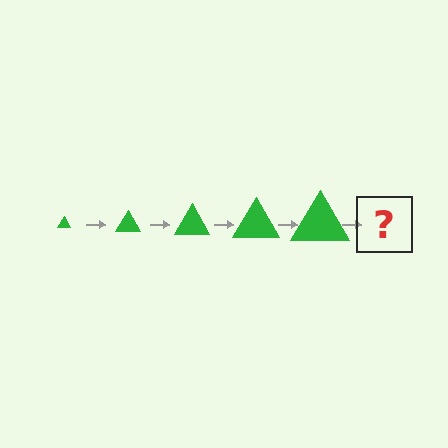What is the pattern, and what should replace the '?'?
The pattern is that the triangle gets progressively larger each step. The '?' should be a green triangle, larger than the previous one.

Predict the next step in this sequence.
The next step is a green triangle, larger than the previous one.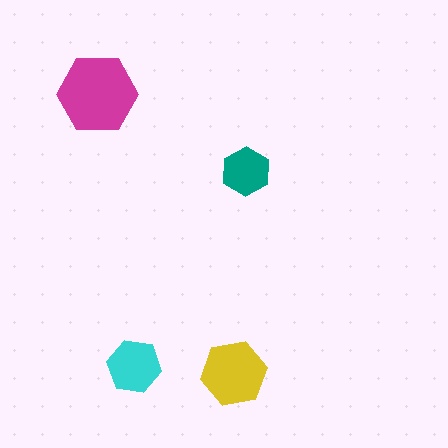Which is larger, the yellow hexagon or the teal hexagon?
The yellow one.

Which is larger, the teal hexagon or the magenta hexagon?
The magenta one.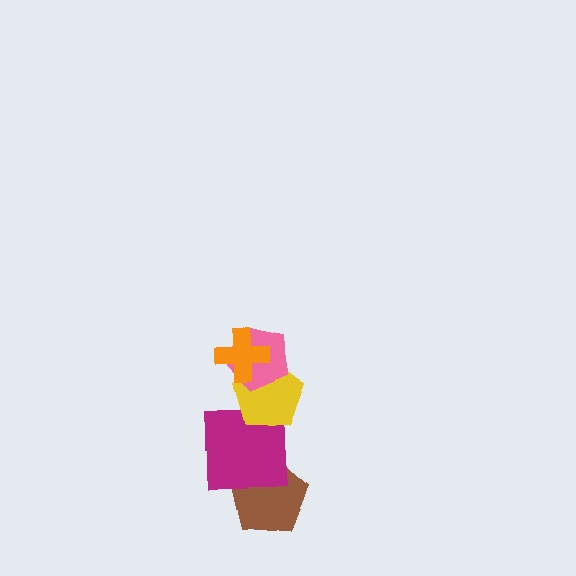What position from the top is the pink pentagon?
The pink pentagon is 2nd from the top.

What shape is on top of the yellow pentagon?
The pink pentagon is on top of the yellow pentagon.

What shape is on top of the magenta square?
The yellow pentagon is on top of the magenta square.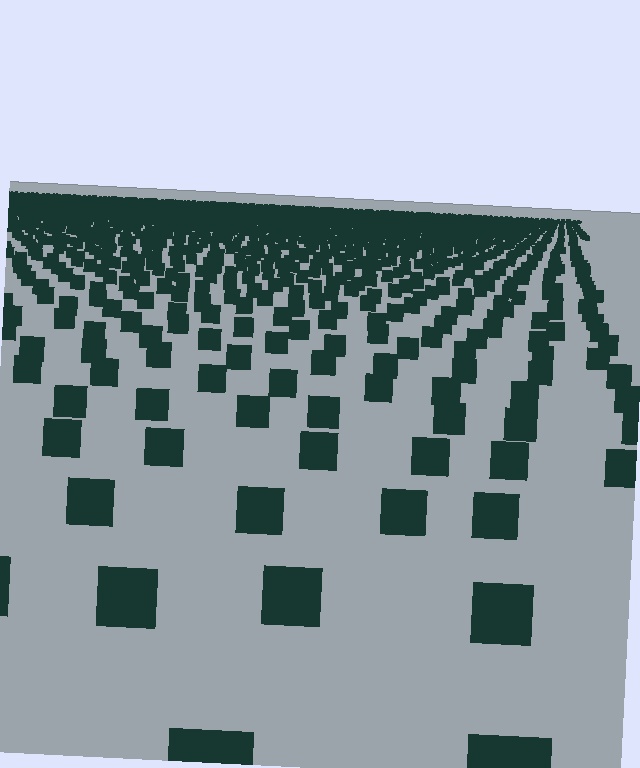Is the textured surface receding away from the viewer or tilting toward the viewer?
The surface is receding away from the viewer. Texture elements get smaller and denser toward the top.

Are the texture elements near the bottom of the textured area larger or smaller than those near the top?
Larger. Near the bottom, elements are closer to the viewer and appear at a bigger on-screen size.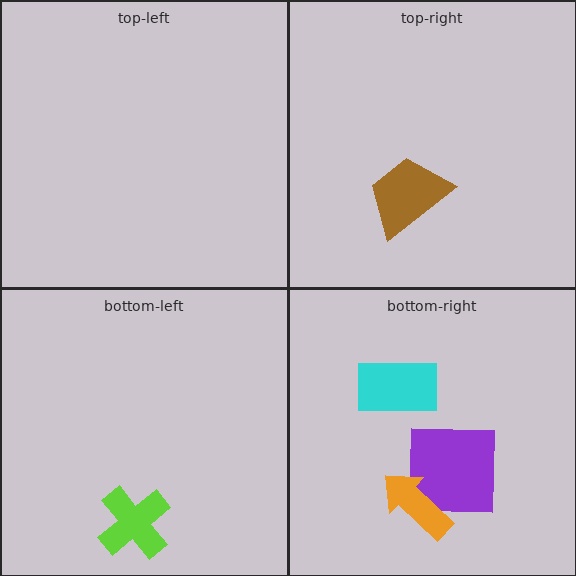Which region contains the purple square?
The bottom-right region.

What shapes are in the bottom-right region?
The yellow triangle, the purple square, the orange arrow, the cyan rectangle.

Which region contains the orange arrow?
The bottom-right region.